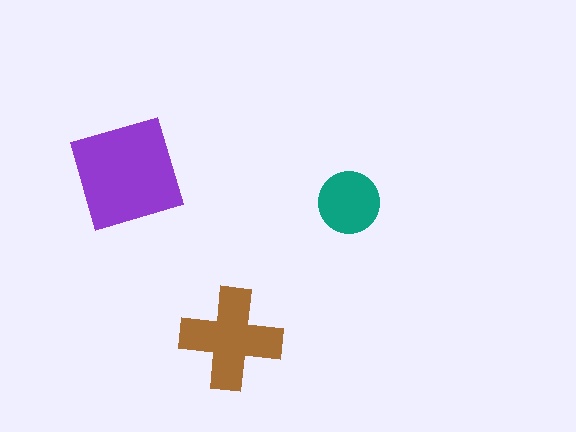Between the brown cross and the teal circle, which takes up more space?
The brown cross.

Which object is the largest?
The purple square.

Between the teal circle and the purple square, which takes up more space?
The purple square.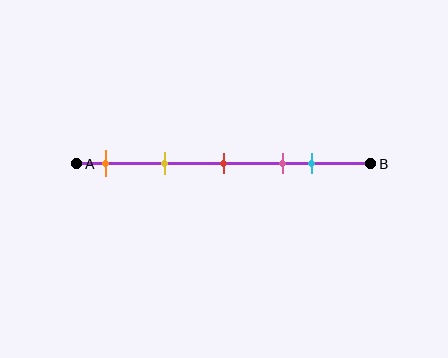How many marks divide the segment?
There are 5 marks dividing the segment.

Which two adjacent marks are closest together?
The pink and cyan marks are the closest adjacent pair.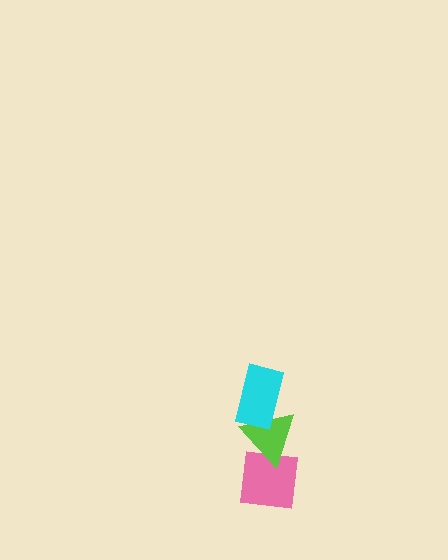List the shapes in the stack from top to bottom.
From top to bottom: the cyan rectangle, the lime triangle, the pink square.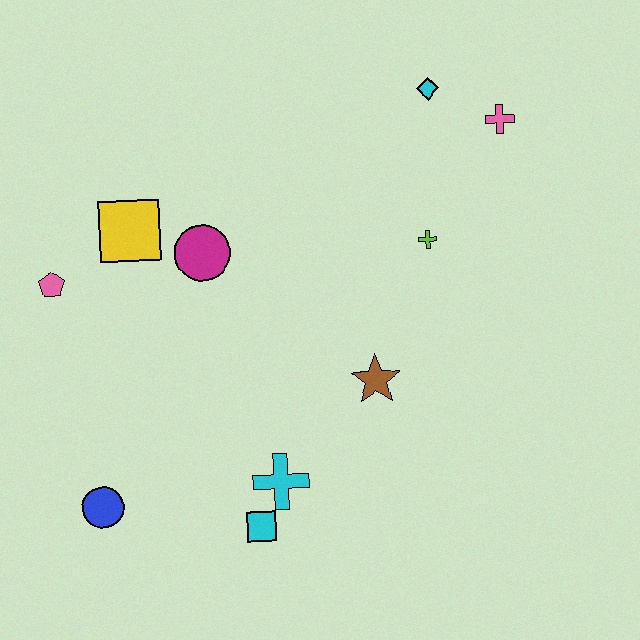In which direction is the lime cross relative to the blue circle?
The lime cross is to the right of the blue circle.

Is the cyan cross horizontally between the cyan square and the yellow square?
No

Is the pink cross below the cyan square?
No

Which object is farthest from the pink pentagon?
The pink cross is farthest from the pink pentagon.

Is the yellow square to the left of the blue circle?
No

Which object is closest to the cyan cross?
The cyan square is closest to the cyan cross.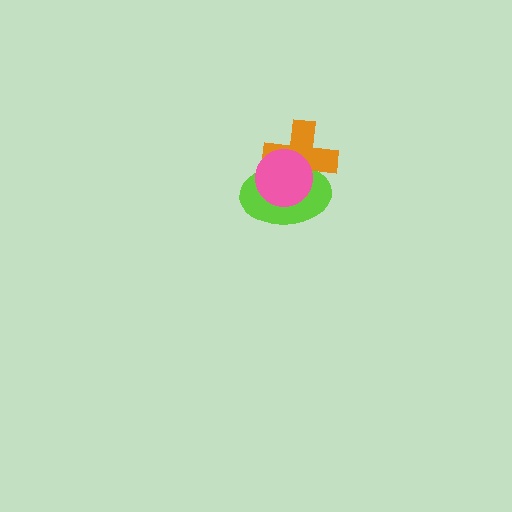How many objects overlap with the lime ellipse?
2 objects overlap with the lime ellipse.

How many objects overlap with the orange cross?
2 objects overlap with the orange cross.